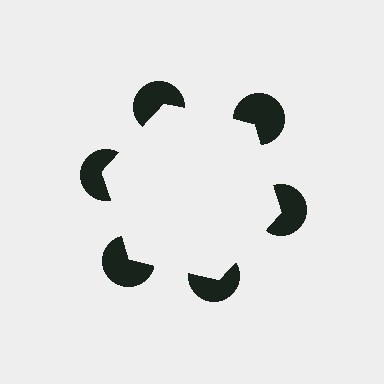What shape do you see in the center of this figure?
An illusory hexagon — its edges are inferred from the aligned wedge cuts in the pac-man discs, not physically drawn.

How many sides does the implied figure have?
6 sides.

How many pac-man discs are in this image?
There are 6 — one at each vertex of the illusory hexagon.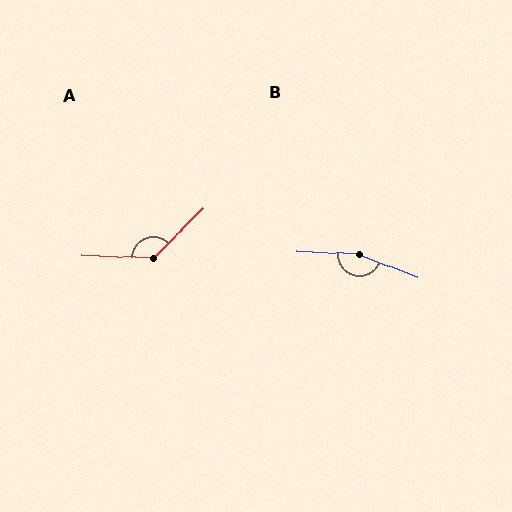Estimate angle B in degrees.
Approximately 162 degrees.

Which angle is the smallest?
A, at approximately 134 degrees.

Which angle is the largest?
B, at approximately 162 degrees.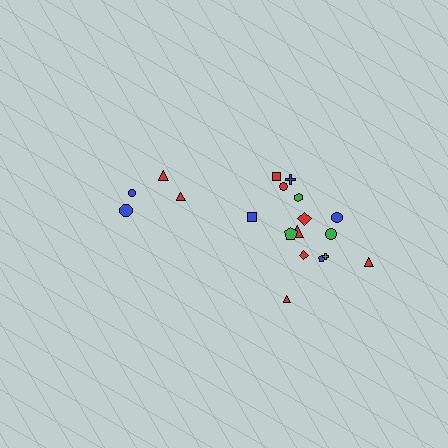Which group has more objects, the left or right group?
The right group.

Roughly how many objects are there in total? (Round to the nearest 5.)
Roughly 20 objects in total.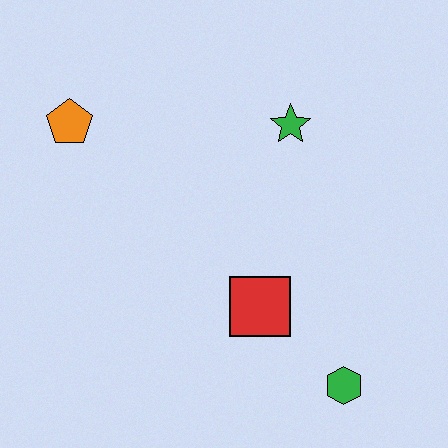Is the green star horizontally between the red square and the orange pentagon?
No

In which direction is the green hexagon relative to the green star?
The green hexagon is below the green star.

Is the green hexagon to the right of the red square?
Yes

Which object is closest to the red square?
The green hexagon is closest to the red square.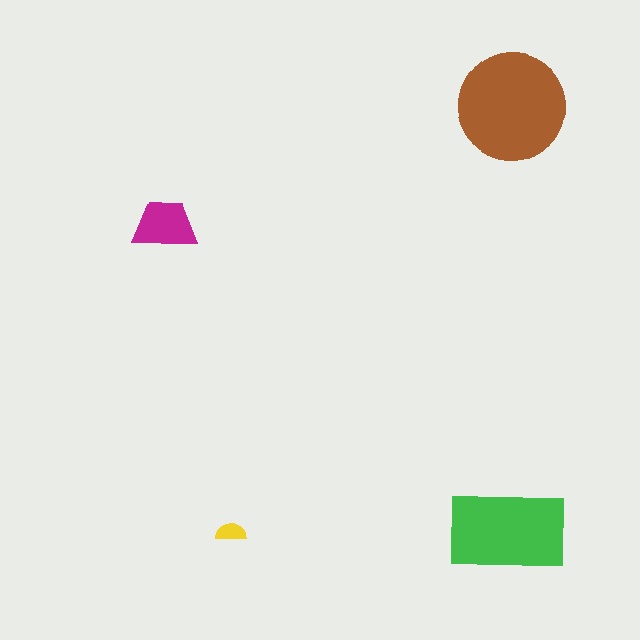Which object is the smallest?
The yellow semicircle.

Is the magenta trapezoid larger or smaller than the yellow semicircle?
Larger.